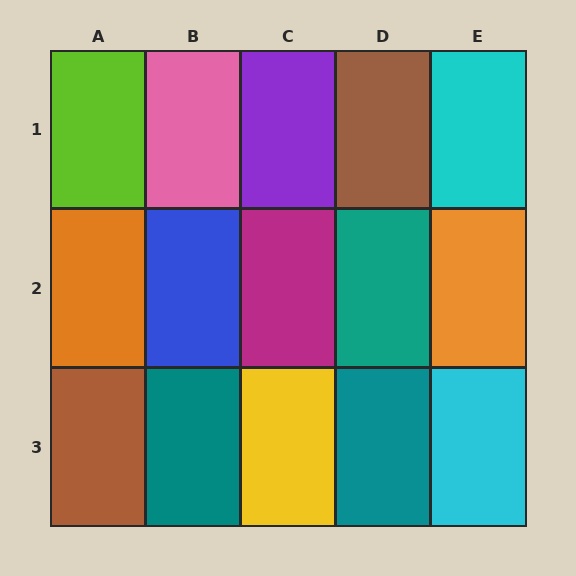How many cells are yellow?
1 cell is yellow.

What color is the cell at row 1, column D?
Brown.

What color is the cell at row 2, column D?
Teal.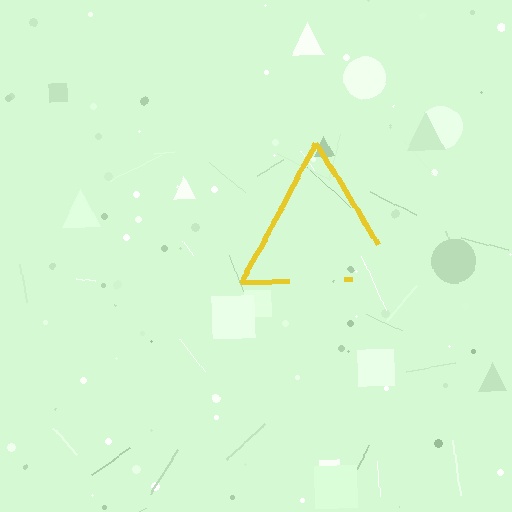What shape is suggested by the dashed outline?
The dashed outline suggests a triangle.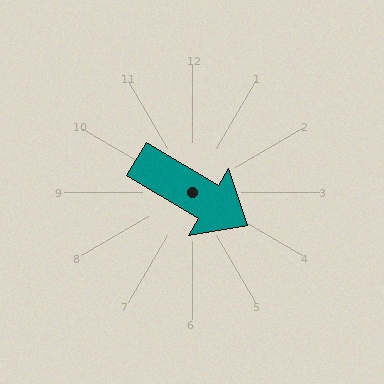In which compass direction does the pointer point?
Southeast.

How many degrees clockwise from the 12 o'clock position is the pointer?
Approximately 121 degrees.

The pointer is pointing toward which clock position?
Roughly 4 o'clock.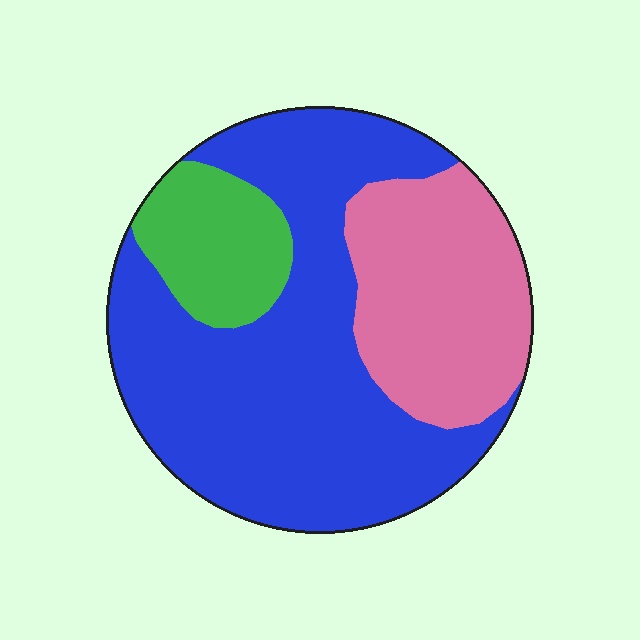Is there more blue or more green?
Blue.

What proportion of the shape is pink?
Pink covers about 25% of the shape.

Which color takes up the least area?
Green, at roughly 15%.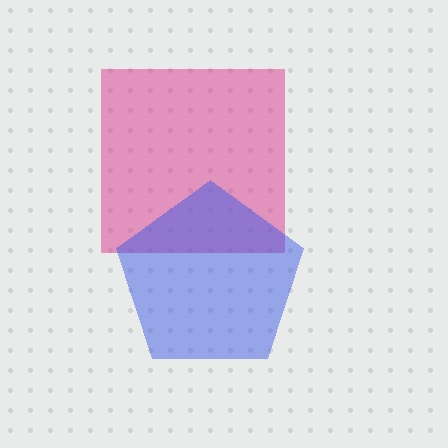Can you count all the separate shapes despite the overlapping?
Yes, there are 2 separate shapes.